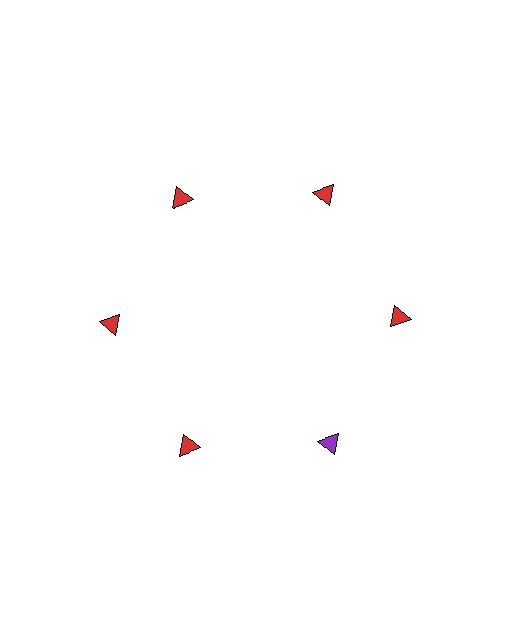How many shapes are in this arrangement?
There are 6 shapes arranged in a ring pattern.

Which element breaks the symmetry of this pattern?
The purple triangle at roughly the 5 o'clock position breaks the symmetry. All other shapes are red triangles.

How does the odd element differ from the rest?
It has a different color: purple instead of red.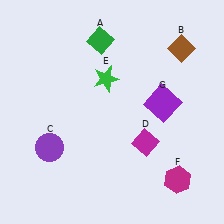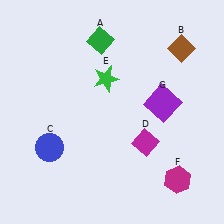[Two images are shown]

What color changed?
The circle (C) changed from purple in Image 1 to blue in Image 2.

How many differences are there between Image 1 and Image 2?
There is 1 difference between the two images.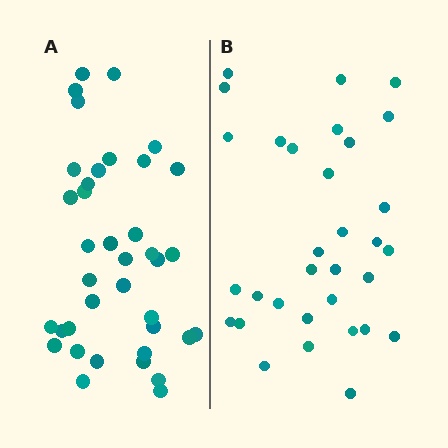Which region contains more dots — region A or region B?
Region A (the left region) has more dots.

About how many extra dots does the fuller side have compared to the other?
Region A has about 6 more dots than region B.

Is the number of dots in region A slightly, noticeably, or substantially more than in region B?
Region A has only slightly more — the two regions are fairly close. The ratio is roughly 1.2 to 1.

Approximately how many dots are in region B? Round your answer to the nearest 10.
About 30 dots. (The exact count is 32, which rounds to 30.)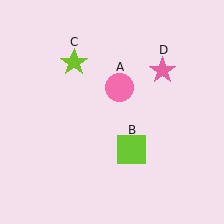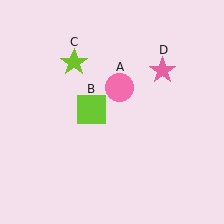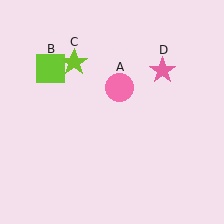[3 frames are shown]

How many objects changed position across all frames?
1 object changed position: lime square (object B).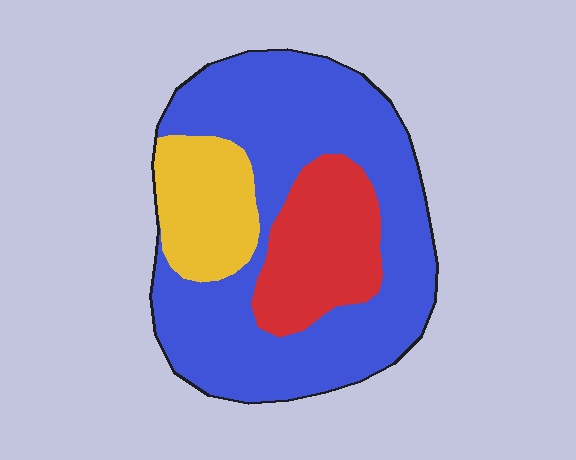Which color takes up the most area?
Blue, at roughly 65%.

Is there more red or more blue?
Blue.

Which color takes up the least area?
Yellow, at roughly 15%.